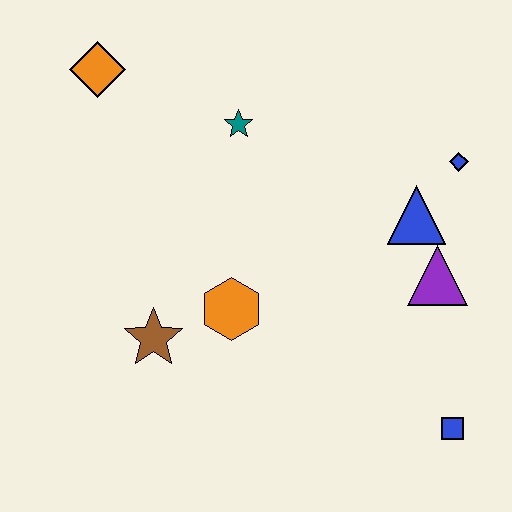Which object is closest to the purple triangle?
The blue triangle is closest to the purple triangle.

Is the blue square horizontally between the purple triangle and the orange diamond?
No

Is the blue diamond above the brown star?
Yes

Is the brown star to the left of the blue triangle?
Yes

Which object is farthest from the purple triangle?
The orange diamond is farthest from the purple triangle.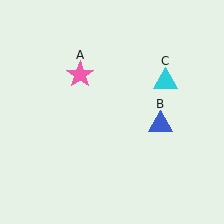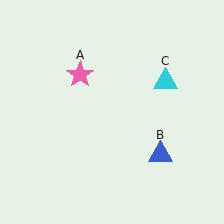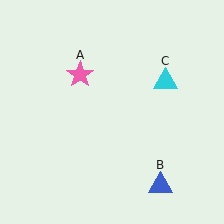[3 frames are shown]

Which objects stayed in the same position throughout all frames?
Pink star (object A) and cyan triangle (object C) remained stationary.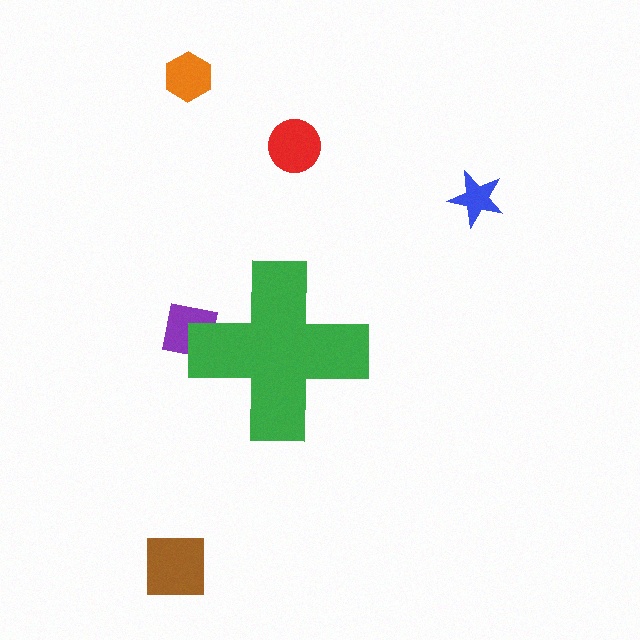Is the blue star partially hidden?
No, the blue star is fully visible.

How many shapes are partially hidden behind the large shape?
1 shape is partially hidden.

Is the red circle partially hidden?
No, the red circle is fully visible.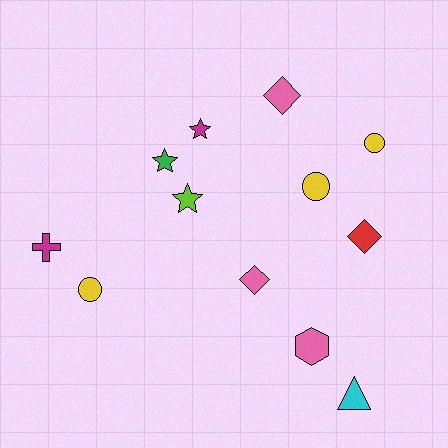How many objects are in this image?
There are 12 objects.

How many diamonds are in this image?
There are 3 diamonds.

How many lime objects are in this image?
There is 1 lime object.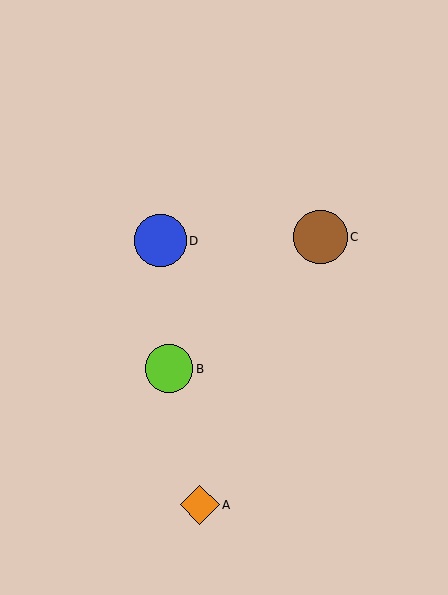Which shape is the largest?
The brown circle (labeled C) is the largest.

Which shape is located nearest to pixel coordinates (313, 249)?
The brown circle (labeled C) at (321, 237) is nearest to that location.